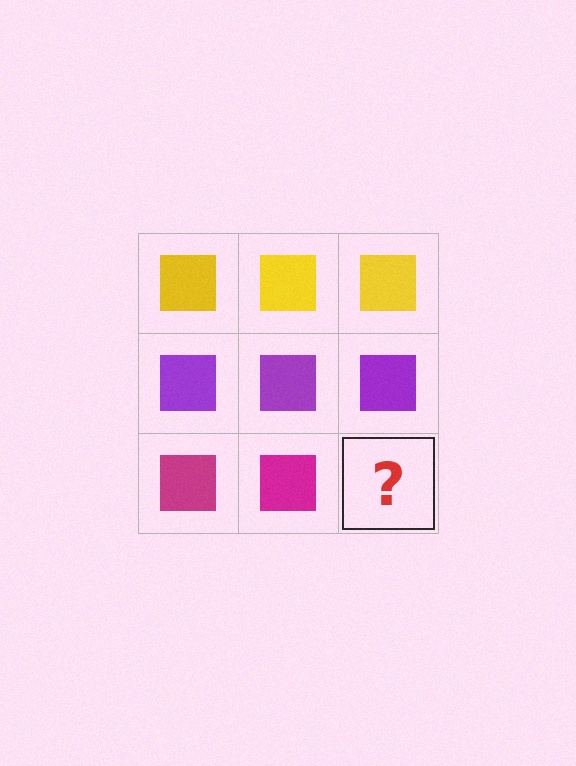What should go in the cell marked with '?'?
The missing cell should contain a magenta square.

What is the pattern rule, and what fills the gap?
The rule is that each row has a consistent color. The gap should be filled with a magenta square.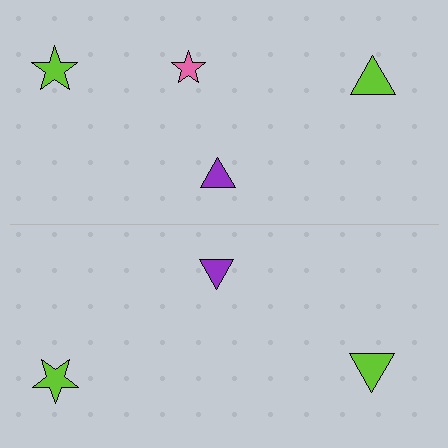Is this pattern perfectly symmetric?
No, the pattern is not perfectly symmetric. A pink star is missing from the bottom side.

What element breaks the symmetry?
A pink star is missing from the bottom side.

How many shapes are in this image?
There are 7 shapes in this image.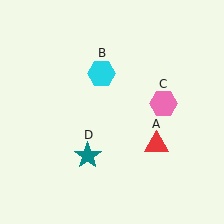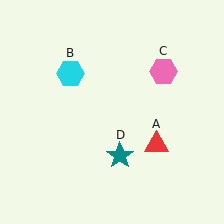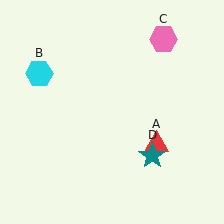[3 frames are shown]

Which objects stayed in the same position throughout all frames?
Red triangle (object A) remained stationary.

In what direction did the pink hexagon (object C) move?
The pink hexagon (object C) moved up.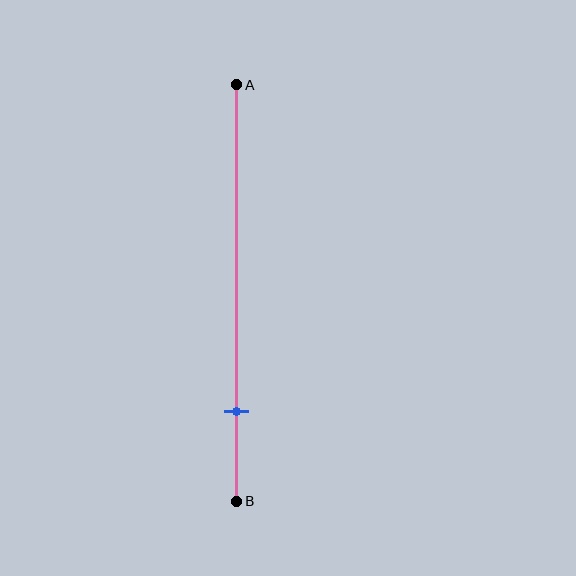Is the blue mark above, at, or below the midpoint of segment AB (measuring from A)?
The blue mark is below the midpoint of segment AB.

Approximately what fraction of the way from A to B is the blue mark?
The blue mark is approximately 80% of the way from A to B.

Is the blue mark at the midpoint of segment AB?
No, the mark is at about 80% from A, not at the 50% midpoint.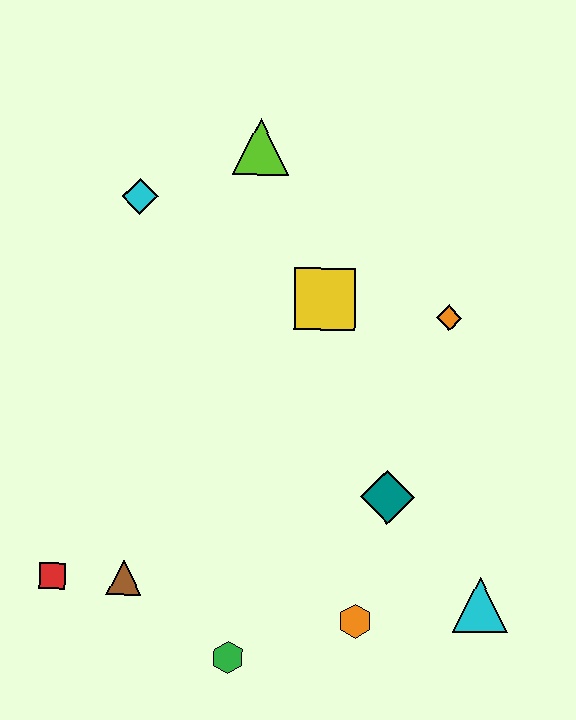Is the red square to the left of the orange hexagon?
Yes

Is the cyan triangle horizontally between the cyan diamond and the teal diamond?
No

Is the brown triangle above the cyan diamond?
No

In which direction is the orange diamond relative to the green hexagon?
The orange diamond is above the green hexagon.